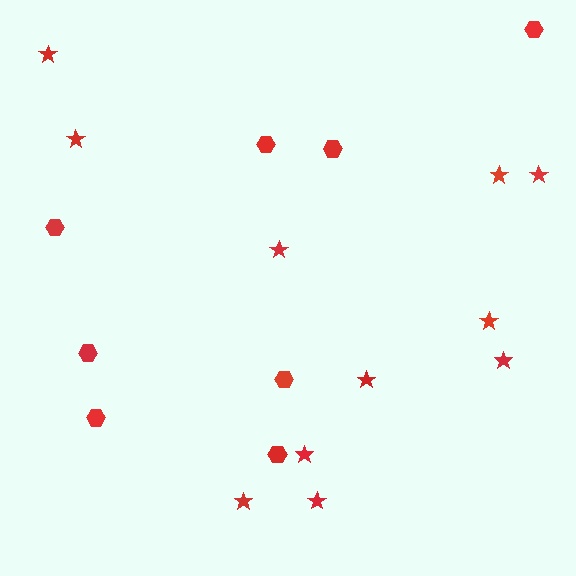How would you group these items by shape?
There are 2 groups: one group of stars (11) and one group of hexagons (8).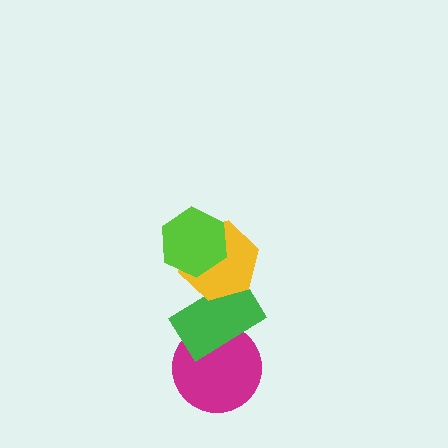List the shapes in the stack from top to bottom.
From top to bottom: the lime hexagon, the yellow hexagon, the green rectangle, the magenta circle.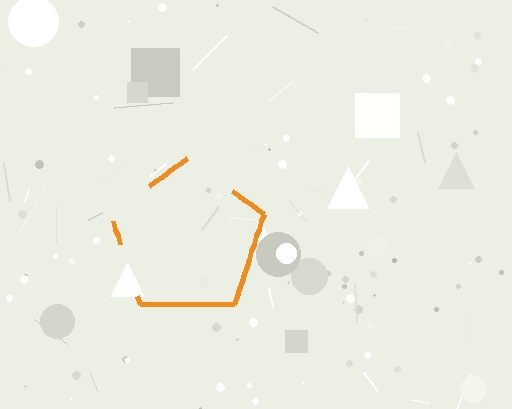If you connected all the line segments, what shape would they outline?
They would outline a pentagon.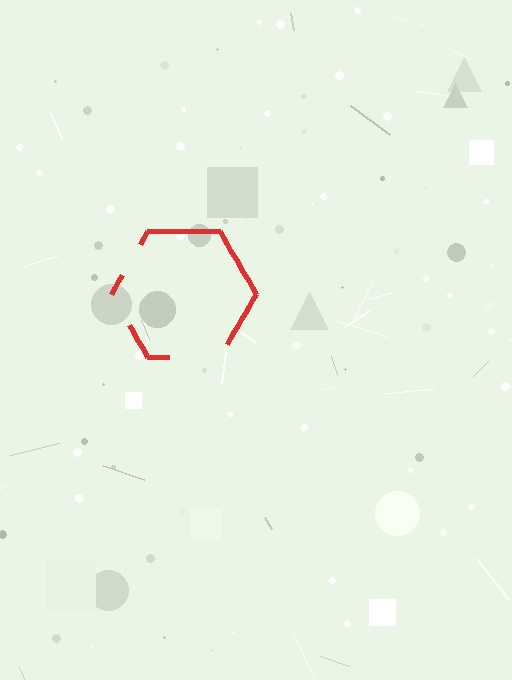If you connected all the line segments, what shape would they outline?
They would outline a hexagon.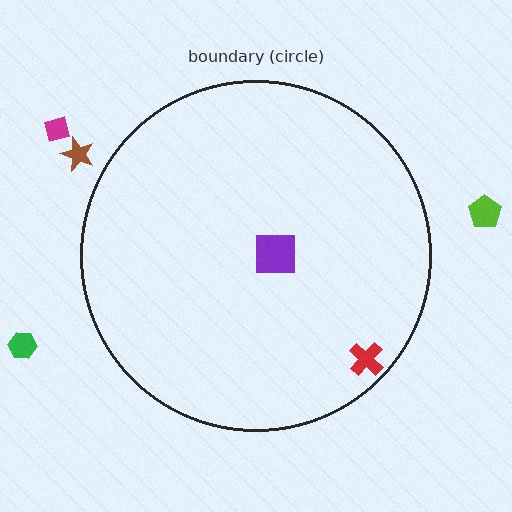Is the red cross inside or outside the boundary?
Inside.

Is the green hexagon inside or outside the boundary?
Outside.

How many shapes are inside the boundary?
2 inside, 4 outside.